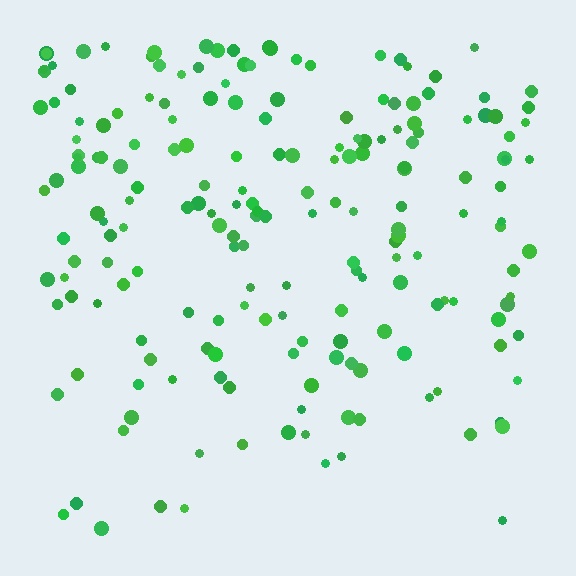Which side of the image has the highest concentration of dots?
The top.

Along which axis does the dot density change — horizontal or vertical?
Vertical.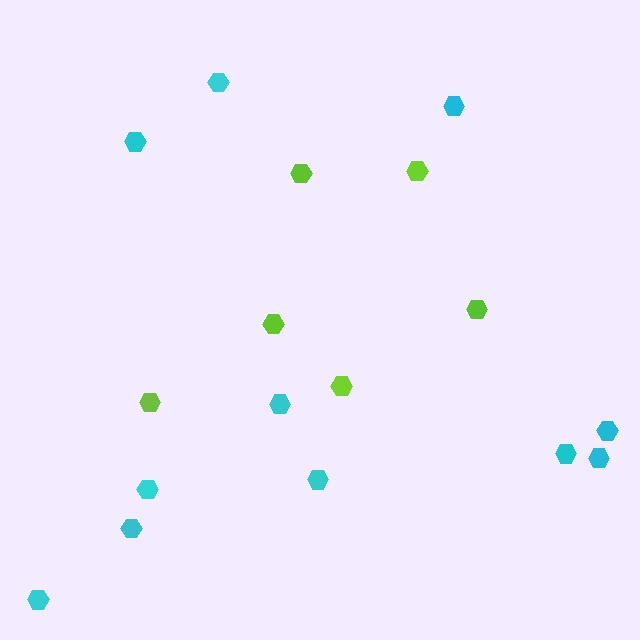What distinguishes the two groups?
There are 2 groups: one group of cyan hexagons (11) and one group of lime hexagons (6).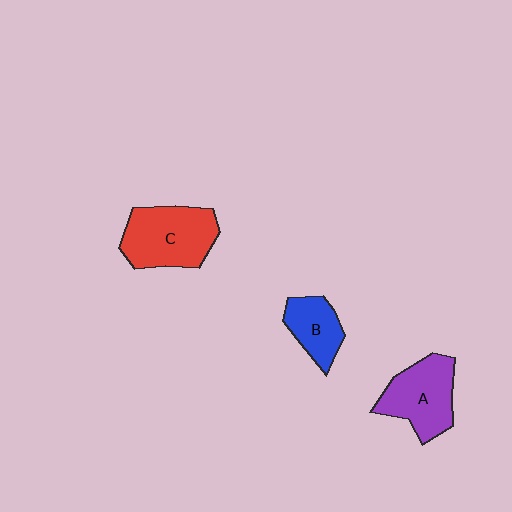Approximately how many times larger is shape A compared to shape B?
Approximately 1.5 times.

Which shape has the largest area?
Shape C (red).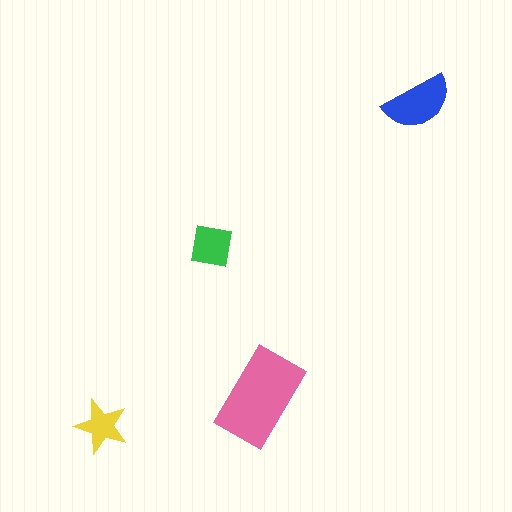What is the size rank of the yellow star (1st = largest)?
4th.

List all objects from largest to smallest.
The pink rectangle, the blue semicircle, the green square, the yellow star.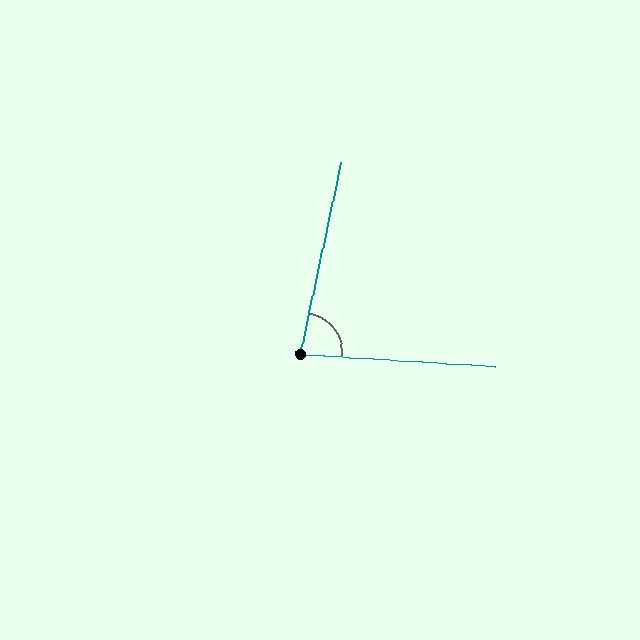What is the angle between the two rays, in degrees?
Approximately 82 degrees.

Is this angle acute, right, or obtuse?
It is acute.